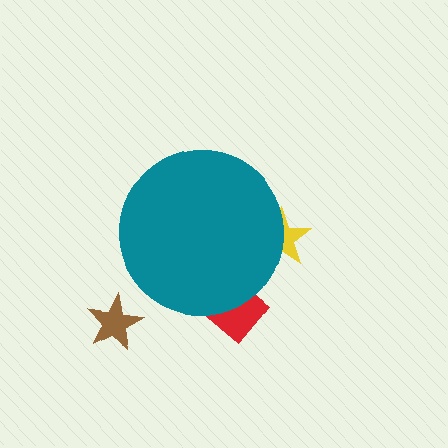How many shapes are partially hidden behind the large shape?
2 shapes are partially hidden.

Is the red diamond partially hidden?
Yes, the red diamond is partially hidden behind the teal circle.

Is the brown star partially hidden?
No, the brown star is fully visible.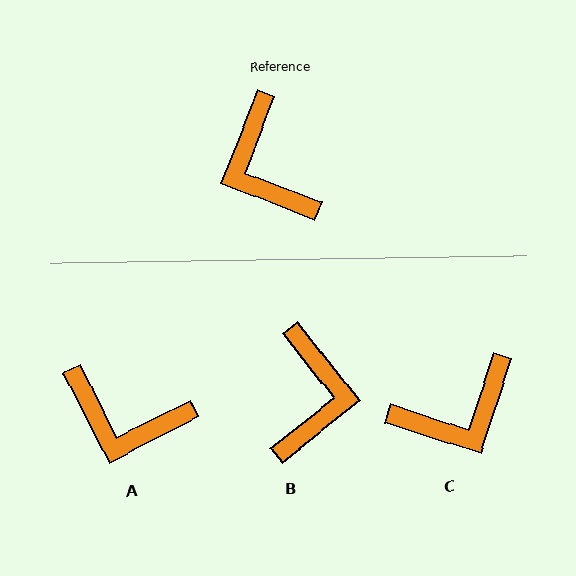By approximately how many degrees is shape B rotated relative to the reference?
Approximately 150 degrees counter-clockwise.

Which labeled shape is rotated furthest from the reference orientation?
B, about 150 degrees away.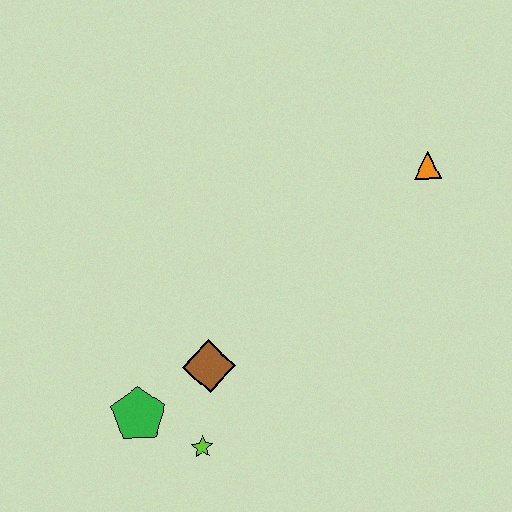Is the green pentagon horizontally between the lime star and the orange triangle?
No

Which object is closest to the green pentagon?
The lime star is closest to the green pentagon.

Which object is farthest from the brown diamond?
The orange triangle is farthest from the brown diamond.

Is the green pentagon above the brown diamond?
No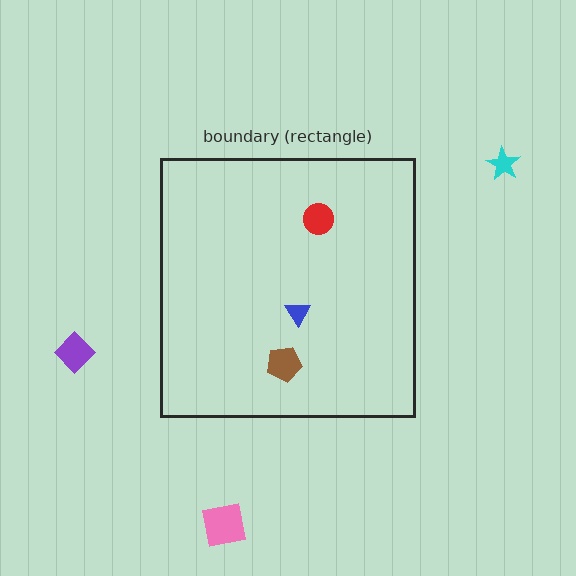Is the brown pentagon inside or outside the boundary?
Inside.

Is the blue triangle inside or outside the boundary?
Inside.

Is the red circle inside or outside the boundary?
Inside.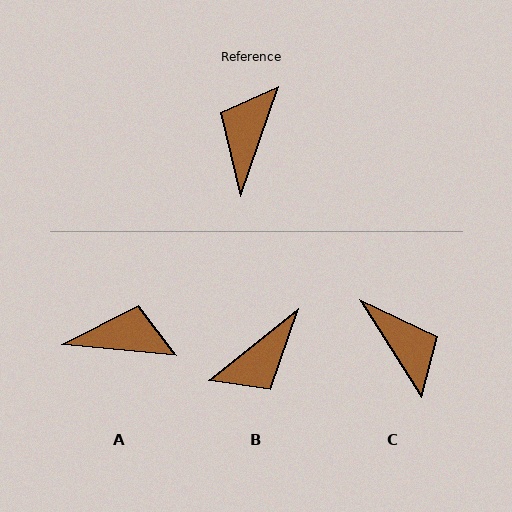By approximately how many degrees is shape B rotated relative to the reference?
Approximately 148 degrees counter-clockwise.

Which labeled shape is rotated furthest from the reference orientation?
B, about 148 degrees away.